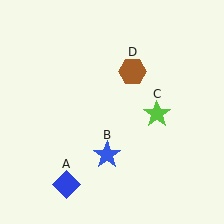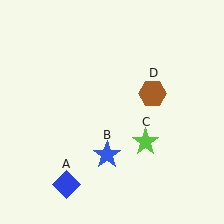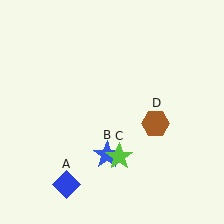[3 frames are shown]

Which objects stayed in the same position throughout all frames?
Blue diamond (object A) and blue star (object B) remained stationary.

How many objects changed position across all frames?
2 objects changed position: lime star (object C), brown hexagon (object D).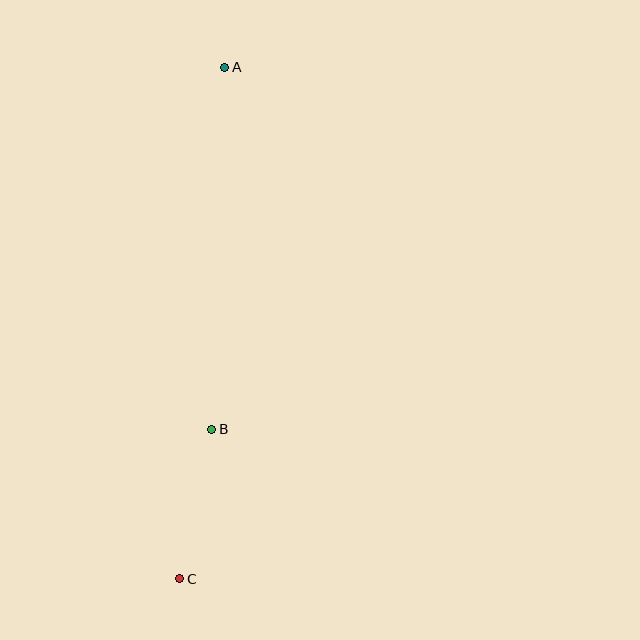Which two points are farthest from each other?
Points A and C are farthest from each other.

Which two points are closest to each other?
Points B and C are closest to each other.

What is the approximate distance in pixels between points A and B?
The distance between A and B is approximately 363 pixels.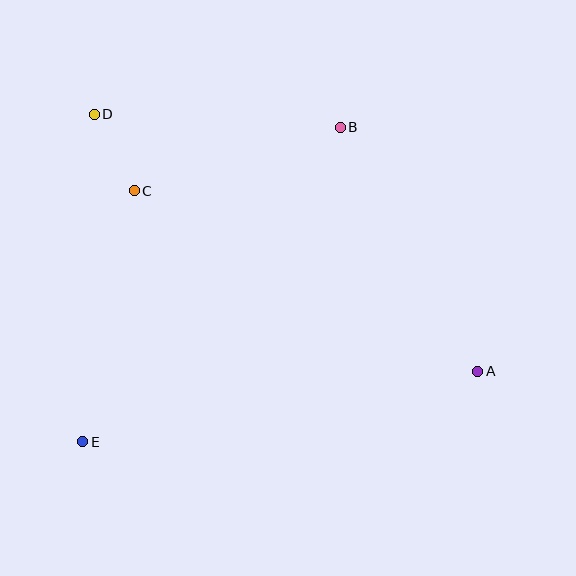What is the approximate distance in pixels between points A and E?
The distance between A and E is approximately 401 pixels.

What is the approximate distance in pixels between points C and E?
The distance between C and E is approximately 256 pixels.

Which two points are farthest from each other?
Points A and D are farthest from each other.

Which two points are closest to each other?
Points C and D are closest to each other.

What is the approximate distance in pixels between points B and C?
The distance between B and C is approximately 215 pixels.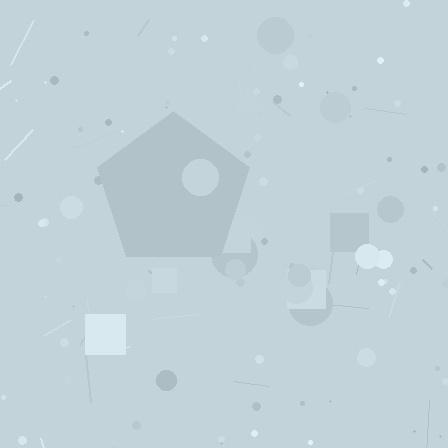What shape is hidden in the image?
A pentagon is hidden in the image.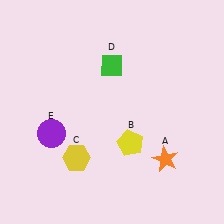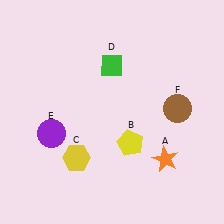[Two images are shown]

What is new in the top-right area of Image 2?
A brown circle (F) was added in the top-right area of Image 2.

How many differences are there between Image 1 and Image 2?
There is 1 difference between the two images.